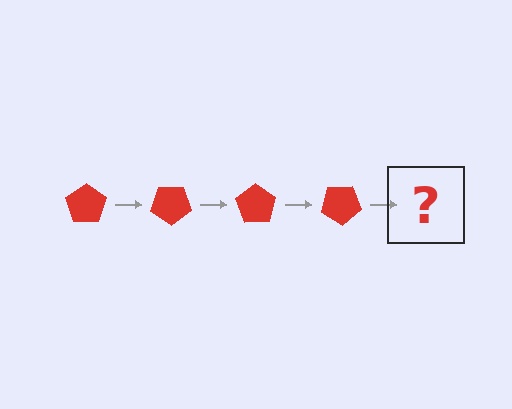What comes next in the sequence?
The next element should be a red pentagon rotated 140 degrees.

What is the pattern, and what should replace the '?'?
The pattern is that the pentagon rotates 35 degrees each step. The '?' should be a red pentagon rotated 140 degrees.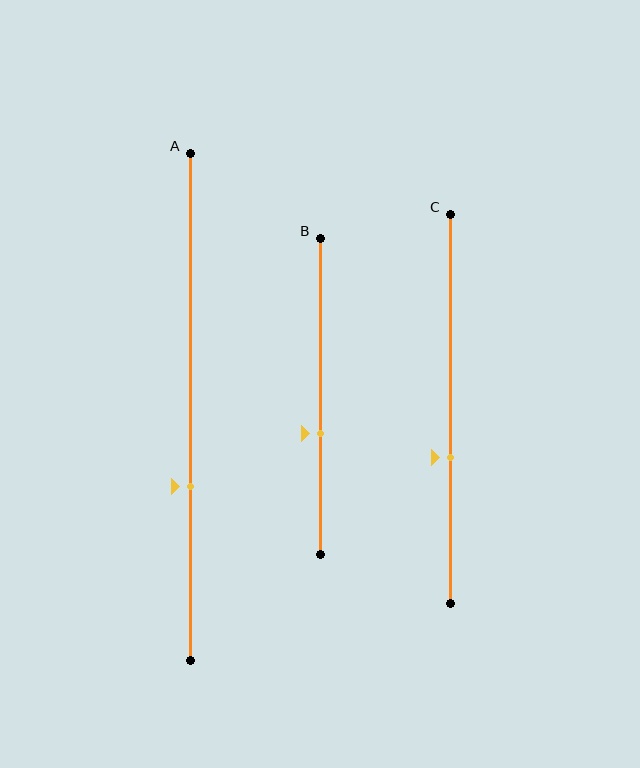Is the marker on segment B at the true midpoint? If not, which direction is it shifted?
No, the marker on segment B is shifted downward by about 12% of the segment length.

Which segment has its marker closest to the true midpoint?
Segment B has its marker closest to the true midpoint.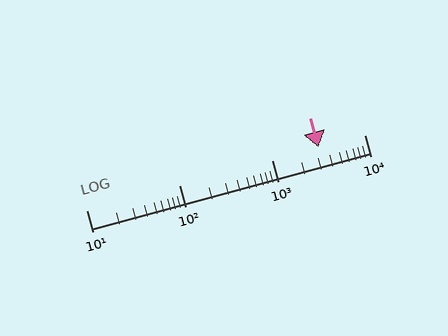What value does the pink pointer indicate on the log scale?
The pointer indicates approximately 3200.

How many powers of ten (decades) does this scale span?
The scale spans 3 decades, from 10 to 10000.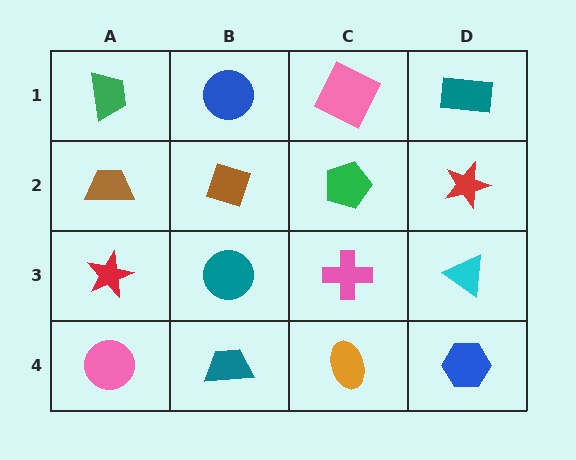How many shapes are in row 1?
4 shapes.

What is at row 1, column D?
A teal rectangle.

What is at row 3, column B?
A teal circle.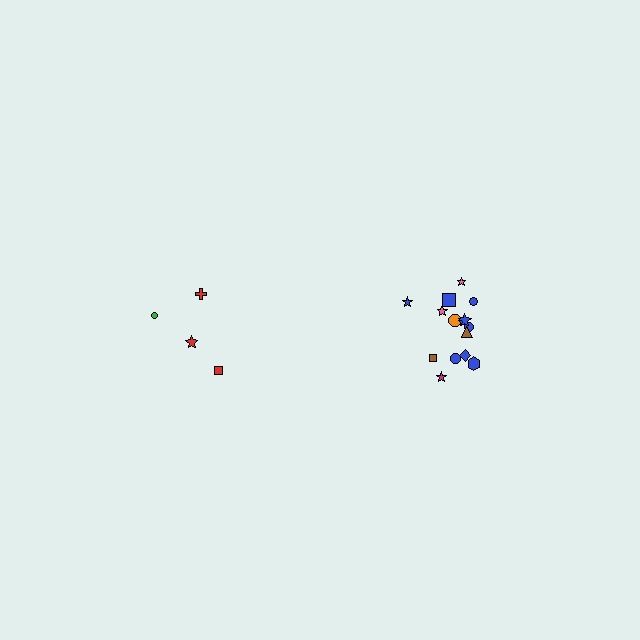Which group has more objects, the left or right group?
The right group.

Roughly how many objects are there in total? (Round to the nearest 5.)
Roughly 20 objects in total.